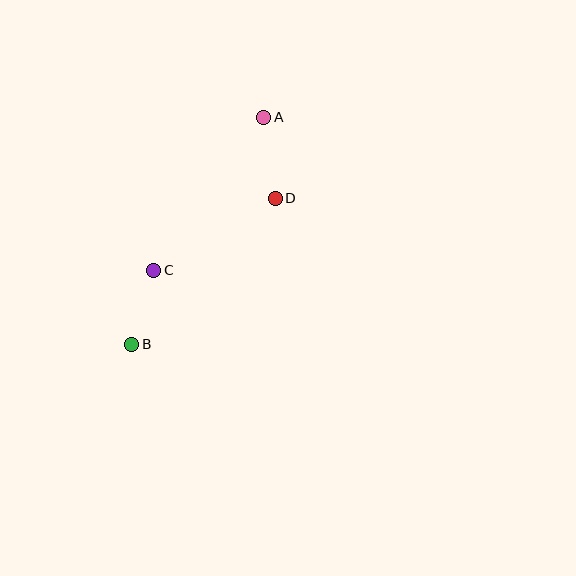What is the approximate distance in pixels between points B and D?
The distance between B and D is approximately 205 pixels.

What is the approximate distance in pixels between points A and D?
The distance between A and D is approximately 82 pixels.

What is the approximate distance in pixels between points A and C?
The distance between A and C is approximately 188 pixels.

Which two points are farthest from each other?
Points A and B are farthest from each other.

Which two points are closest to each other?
Points B and C are closest to each other.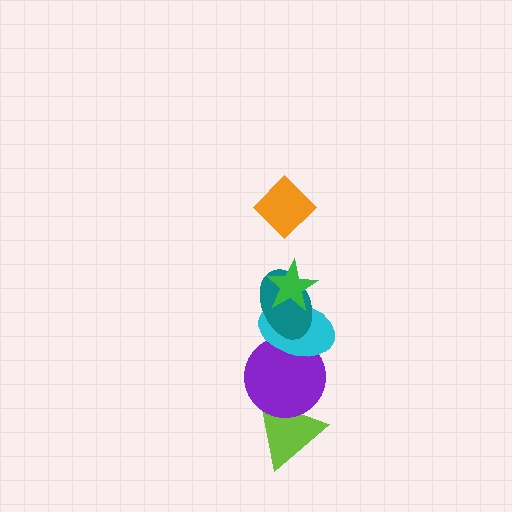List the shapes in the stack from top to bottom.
From top to bottom: the orange diamond, the green star, the teal ellipse, the cyan ellipse, the purple circle, the lime triangle.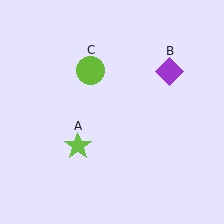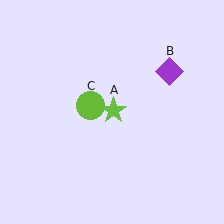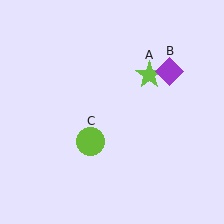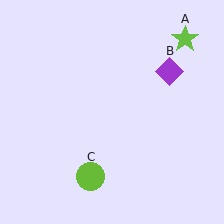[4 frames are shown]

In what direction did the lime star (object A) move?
The lime star (object A) moved up and to the right.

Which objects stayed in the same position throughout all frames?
Purple diamond (object B) remained stationary.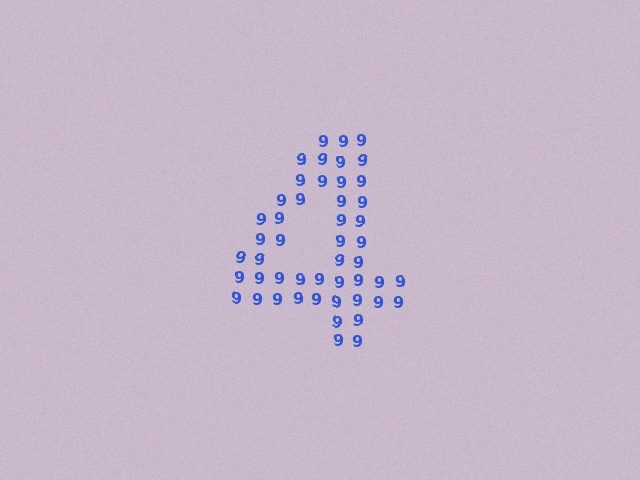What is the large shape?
The large shape is the digit 4.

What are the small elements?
The small elements are digit 9's.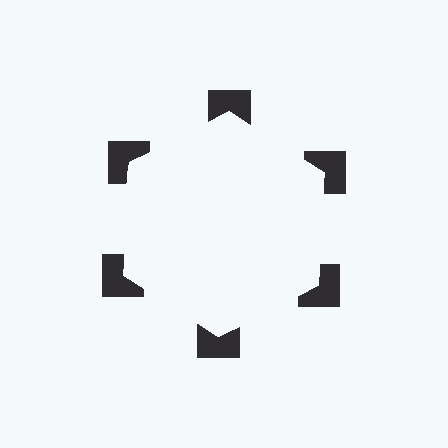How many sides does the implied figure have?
6 sides.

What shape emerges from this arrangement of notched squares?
An illusory hexagon — its edges are inferred from the aligned wedge cuts in the notched squares, not physically drawn.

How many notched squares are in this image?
There are 6 — one at each vertex of the illusory hexagon.